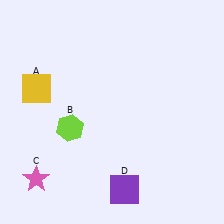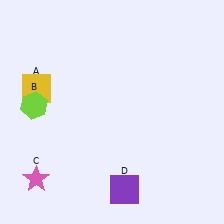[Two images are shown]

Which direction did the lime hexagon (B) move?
The lime hexagon (B) moved left.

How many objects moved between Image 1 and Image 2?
1 object moved between the two images.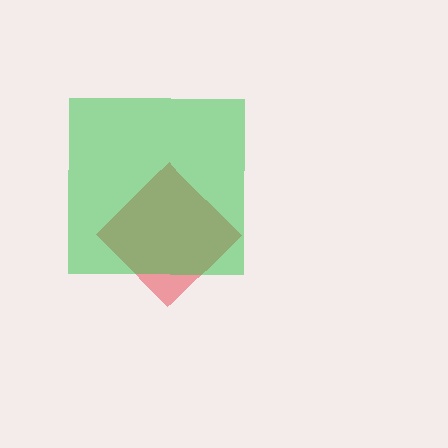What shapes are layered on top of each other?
The layered shapes are: a red diamond, a green square.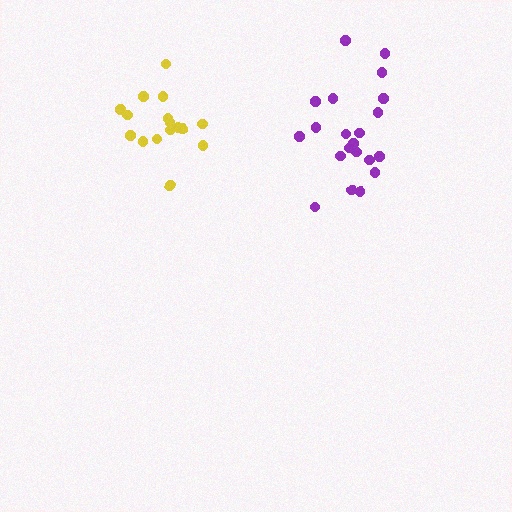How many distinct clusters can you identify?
There are 2 distinct clusters.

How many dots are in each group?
Group 1: 16 dots, Group 2: 21 dots (37 total).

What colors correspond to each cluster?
The clusters are colored: yellow, purple.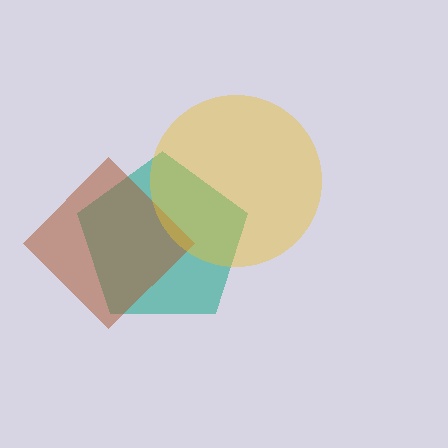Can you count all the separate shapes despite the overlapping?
Yes, there are 3 separate shapes.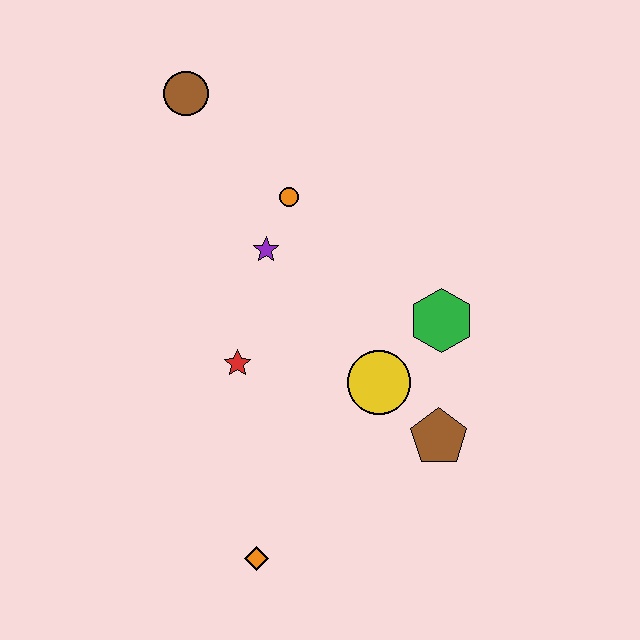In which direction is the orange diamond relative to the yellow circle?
The orange diamond is below the yellow circle.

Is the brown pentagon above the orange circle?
No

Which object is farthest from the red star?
The brown circle is farthest from the red star.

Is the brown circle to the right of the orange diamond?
No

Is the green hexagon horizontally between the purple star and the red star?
No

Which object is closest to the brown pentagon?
The yellow circle is closest to the brown pentagon.